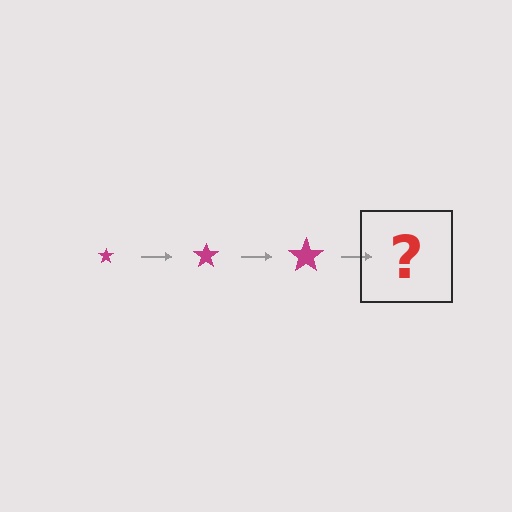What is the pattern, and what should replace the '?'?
The pattern is that the star gets progressively larger each step. The '?' should be a magenta star, larger than the previous one.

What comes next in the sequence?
The next element should be a magenta star, larger than the previous one.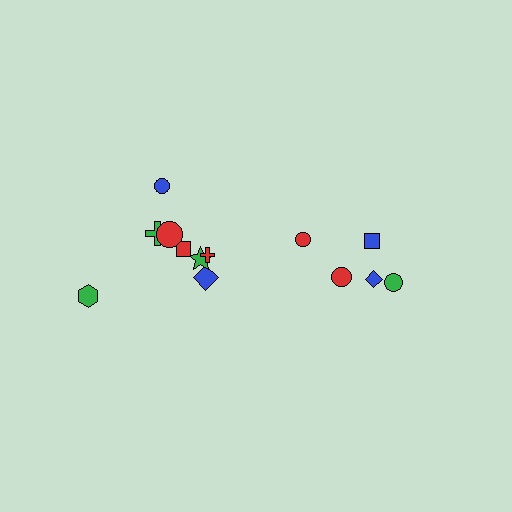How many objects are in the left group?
There are 8 objects.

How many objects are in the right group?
There are 5 objects.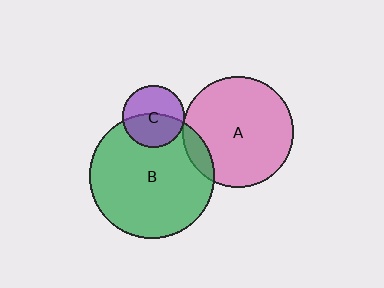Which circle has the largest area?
Circle B (green).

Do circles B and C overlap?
Yes.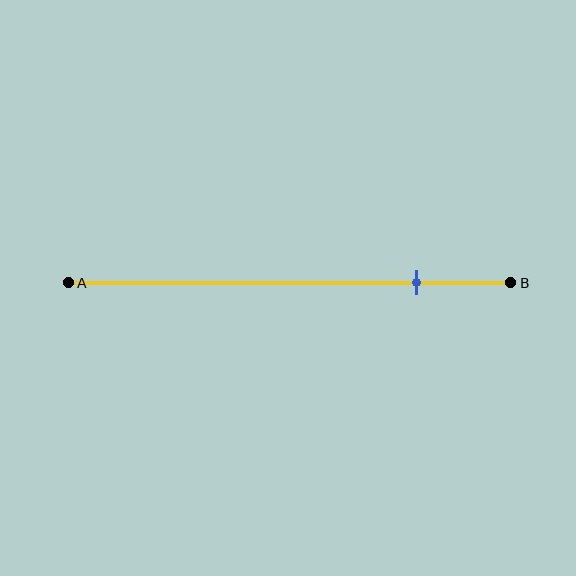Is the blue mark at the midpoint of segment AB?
No, the mark is at about 80% from A, not at the 50% midpoint.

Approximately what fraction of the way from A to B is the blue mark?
The blue mark is approximately 80% of the way from A to B.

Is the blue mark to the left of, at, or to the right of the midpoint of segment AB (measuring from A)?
The blue mark is to the right of the midpoint of segment AB.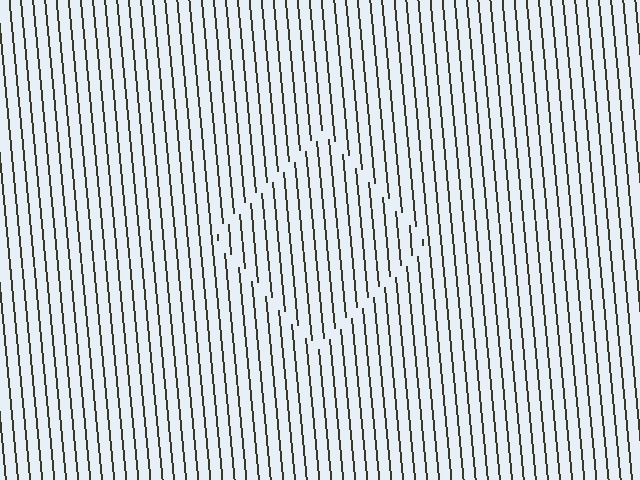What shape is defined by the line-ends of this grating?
An illusory square. The interior of the shape contains the same grating, shifted by half a period — the contour is defined by the phase discontinuity where line-ends from the inner and outer gratings abut.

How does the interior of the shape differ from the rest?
The interior of the shape contains the same grating, shifted by half a period — the contour is defined by the phase discontinuity where line-ends from the inner and outer gratings abut.